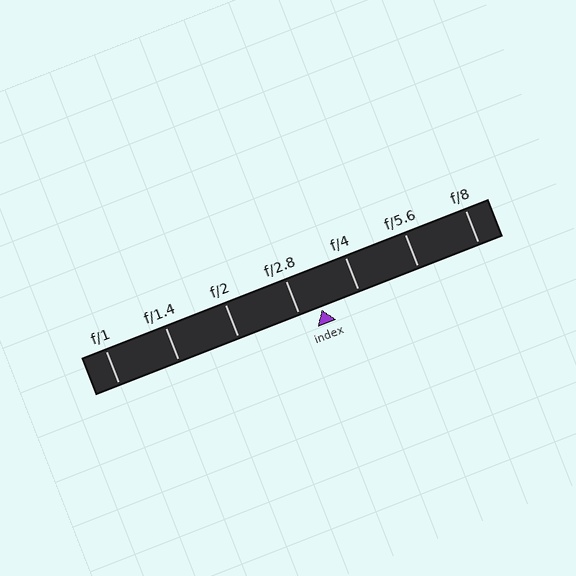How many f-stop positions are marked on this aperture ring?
There are 7 f-stop positions marked.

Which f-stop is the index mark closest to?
The index mark is closest to f/2.8.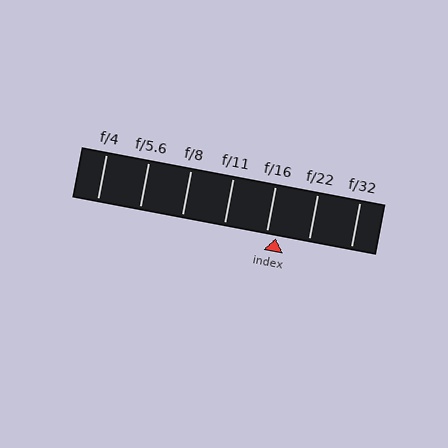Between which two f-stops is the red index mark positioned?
The index mark is between f/16 and f/22.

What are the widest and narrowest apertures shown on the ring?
The widest aperture shown is f/4 and the narrowest is f/32.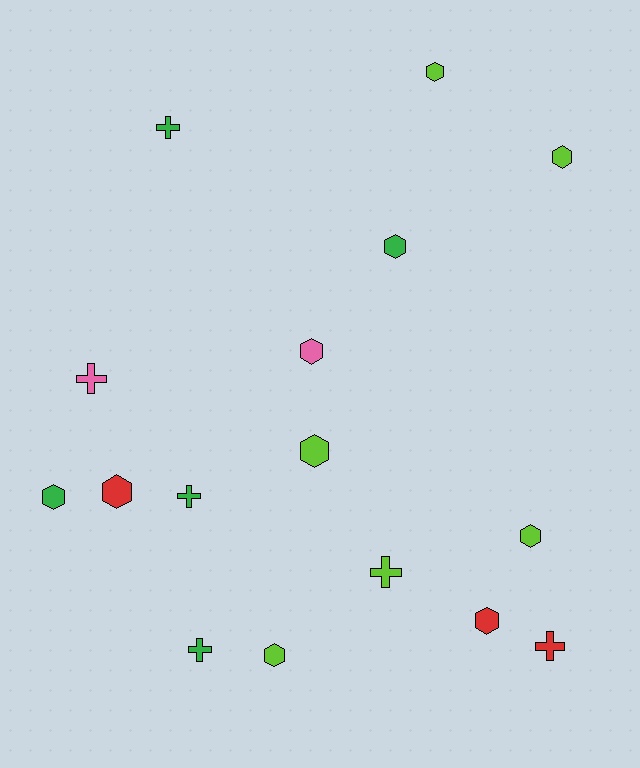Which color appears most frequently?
Lime, with 6 objects.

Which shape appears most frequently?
Hexagon, with 10 objects.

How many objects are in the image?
There are 16 objects.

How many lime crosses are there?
There is 1 lime cross.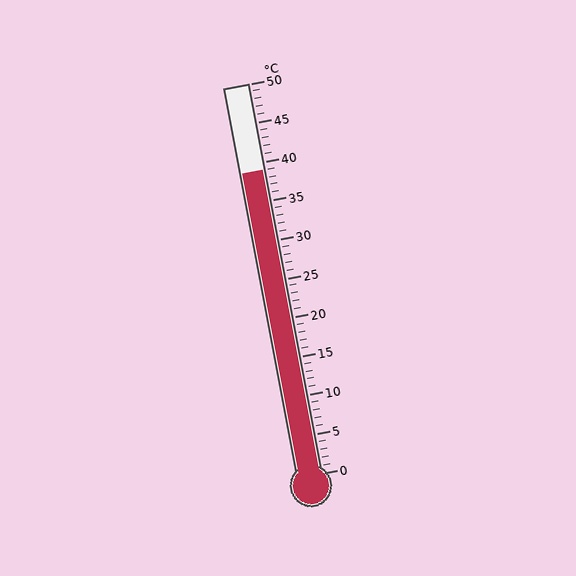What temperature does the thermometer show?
The thermometer shows approximately 39°C.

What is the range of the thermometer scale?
The thermometer scale ranges from 0°C to 50°C.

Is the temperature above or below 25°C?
The temperature is above 25°C.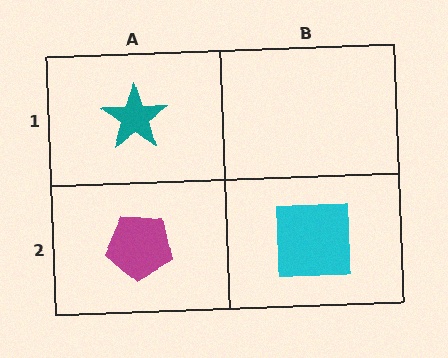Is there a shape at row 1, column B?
No, that cell is empty.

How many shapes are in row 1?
1 shape.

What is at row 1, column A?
A teal star.